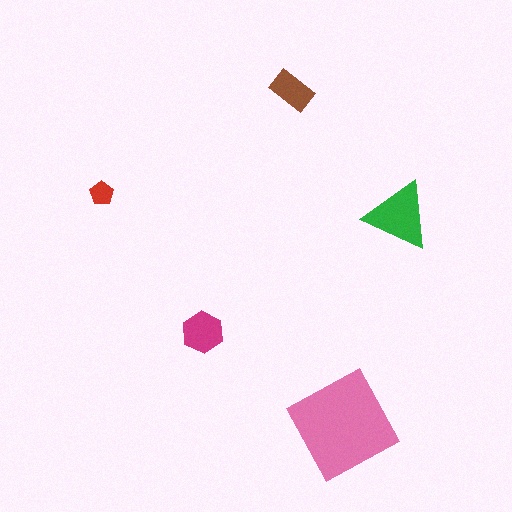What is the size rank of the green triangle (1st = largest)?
2nd.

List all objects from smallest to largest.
The red pentagon, the brown rectangle, the magenta hexagon, the green triangle, the pink diamond.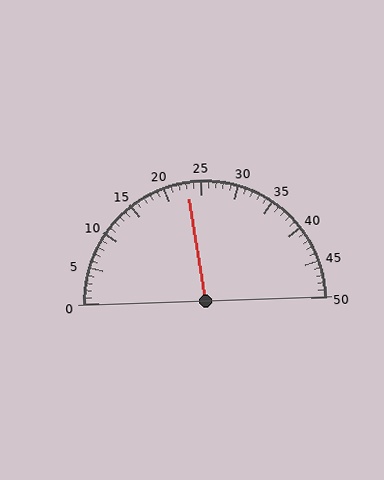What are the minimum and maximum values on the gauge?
The gauge ranges from 0 to 50.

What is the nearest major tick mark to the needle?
The nearest major tick mark is 25.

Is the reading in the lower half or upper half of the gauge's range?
The reading is in the lower half of the range (0 to 50).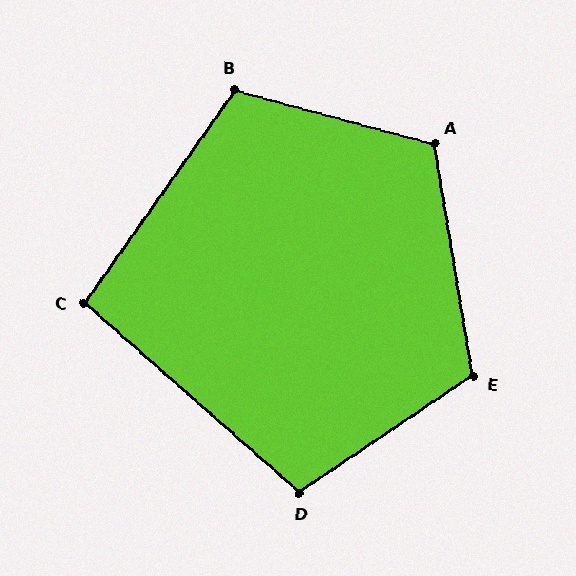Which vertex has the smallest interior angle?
C, at approximately 96 degrees.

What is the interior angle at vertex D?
Approximately 105 degrees (obtuse).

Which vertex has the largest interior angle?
A, at approximately 115 degrees.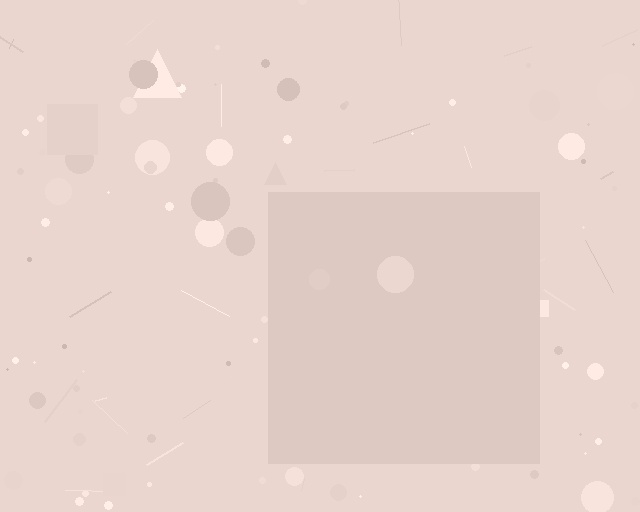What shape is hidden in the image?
A square is hidden in the image.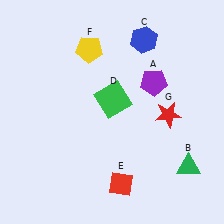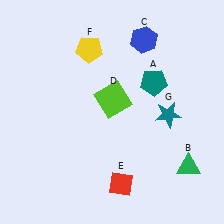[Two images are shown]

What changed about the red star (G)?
In Image 1, G is red. In Image 2, it changed to teal.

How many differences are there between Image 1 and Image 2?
There are 3 differences between the two images.